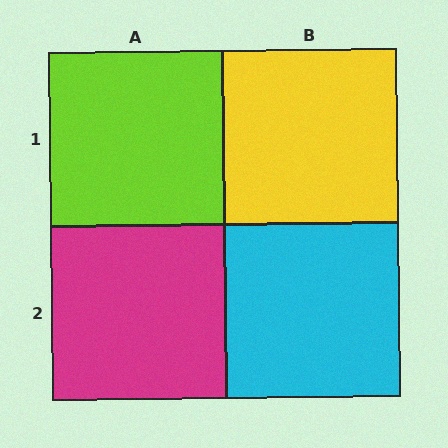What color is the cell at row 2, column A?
Magenta.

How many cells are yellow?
1 cell is yellow.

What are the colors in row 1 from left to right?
Lime, yellow.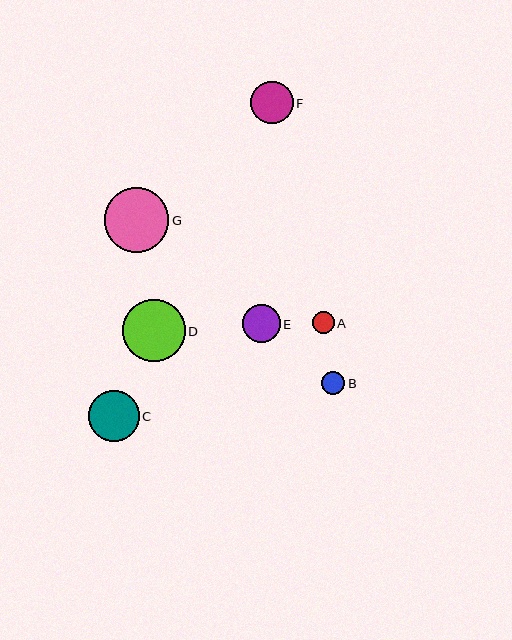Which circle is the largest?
Circle G is the largest with a size of approximately 64 pixels.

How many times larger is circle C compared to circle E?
Circle C is approximately 1.4 times the size of circle E.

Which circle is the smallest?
Circle A is the smallest with a size of approximately 22 pixels.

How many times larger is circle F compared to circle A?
Circle F is approximately 1.9 times the size of circle A.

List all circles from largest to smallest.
From largest to smallest: G, D, C, F, E, B, A.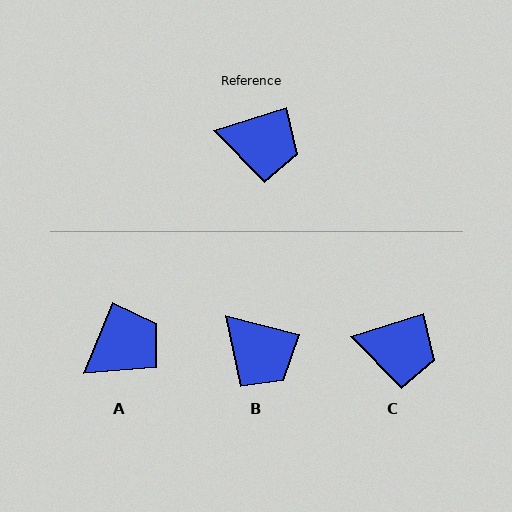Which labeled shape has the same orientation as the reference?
C.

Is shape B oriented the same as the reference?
No, it is off by about 32 degrees.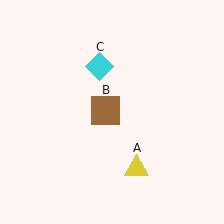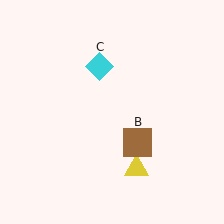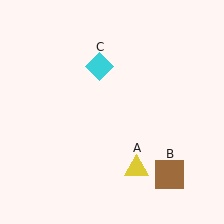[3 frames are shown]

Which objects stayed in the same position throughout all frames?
Yellow triangle (object A) and cyan diamond (object C) remained stationary.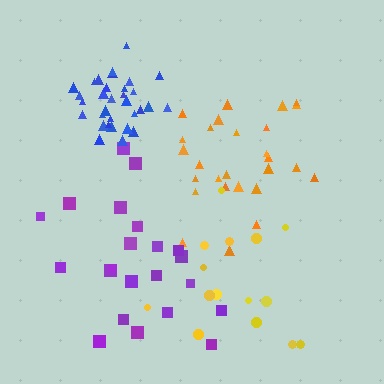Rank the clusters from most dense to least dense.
blue, orange, yellow, purple.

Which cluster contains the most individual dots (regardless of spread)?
Blue (32).